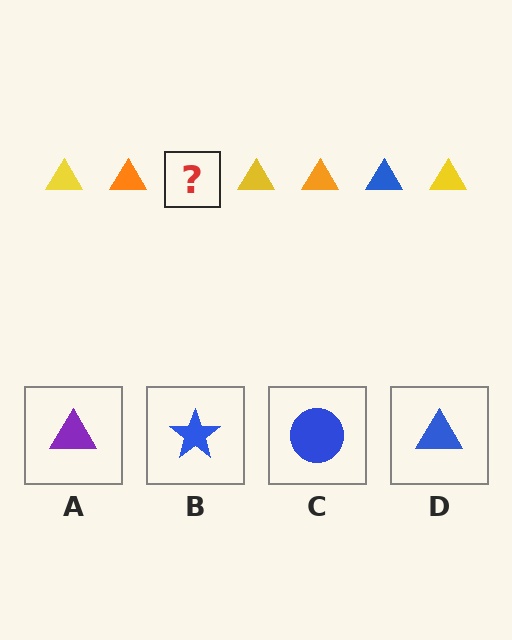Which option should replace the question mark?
Option D.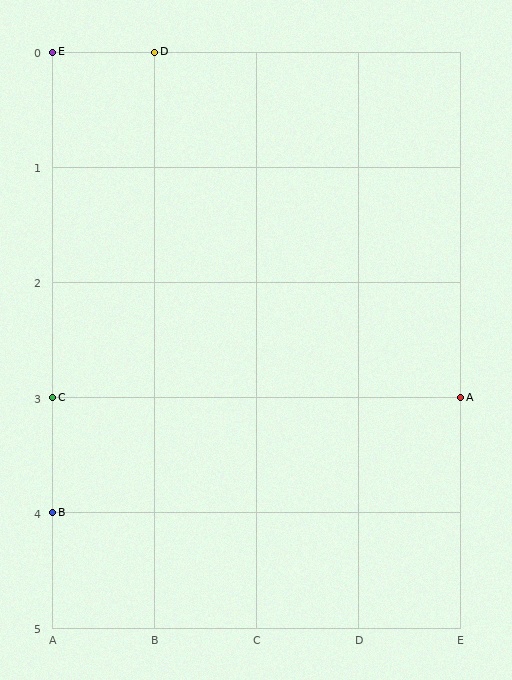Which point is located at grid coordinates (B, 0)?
Point D is at (B, 0).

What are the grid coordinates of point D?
Point D is at grid coordinates (B, 0).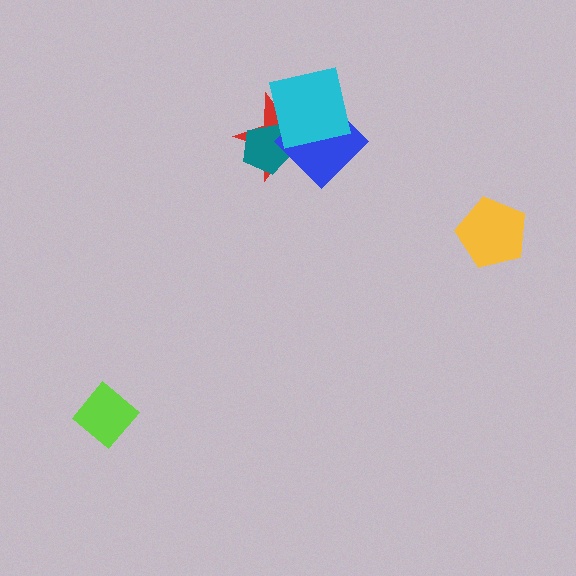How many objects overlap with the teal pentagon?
3 objects overlap with the teal pentagon.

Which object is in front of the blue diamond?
The cyan square is in front of the blue diamond.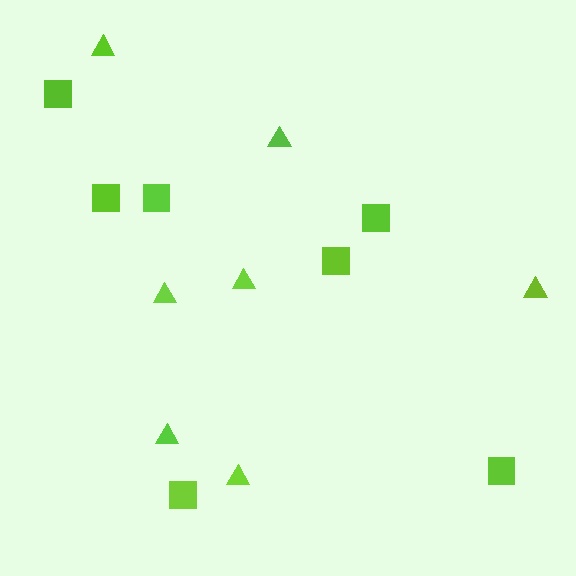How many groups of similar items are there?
There are 2 groups: one group of squares (7) and one group of triangles (7).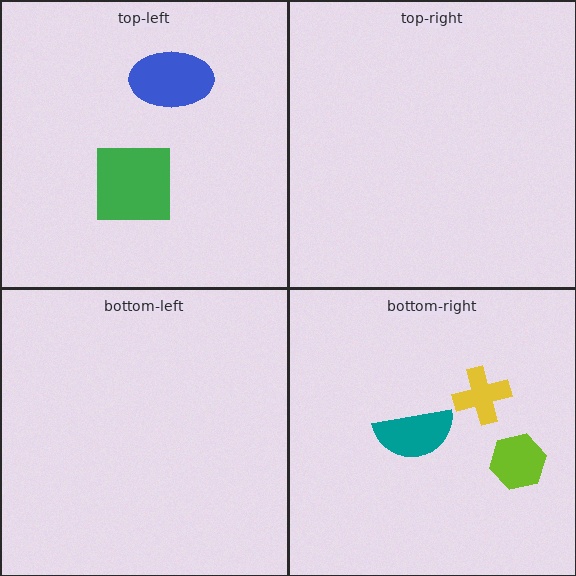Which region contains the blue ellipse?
The top-left region.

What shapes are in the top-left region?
The green square, the blue ellipse.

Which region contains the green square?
The top-left region.